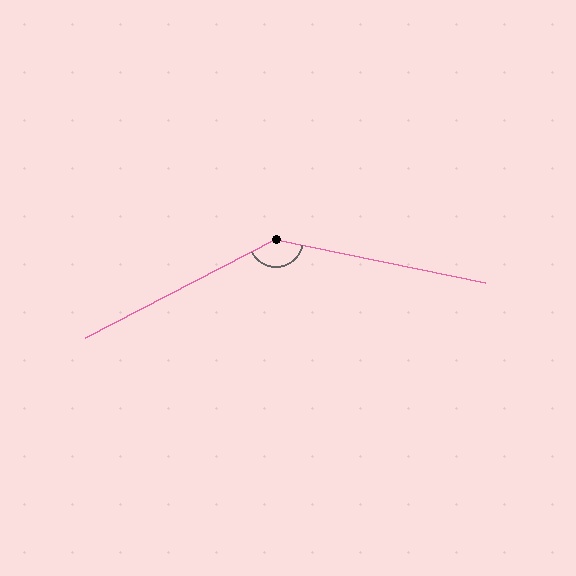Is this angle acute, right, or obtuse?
It is obtuse.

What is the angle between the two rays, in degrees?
Approximately 141 degrees.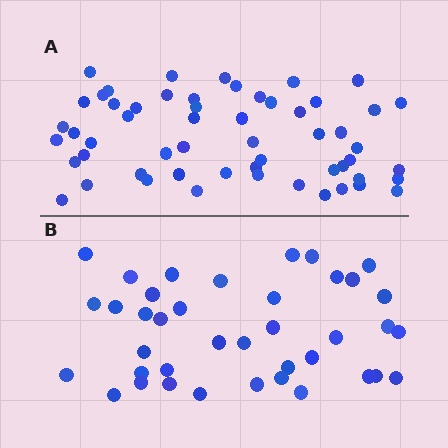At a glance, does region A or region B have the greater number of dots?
Region A (the top region) has more dots.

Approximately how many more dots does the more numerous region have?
Region A has approximately 15 more dots than region B.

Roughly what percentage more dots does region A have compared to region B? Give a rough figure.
About 45% more.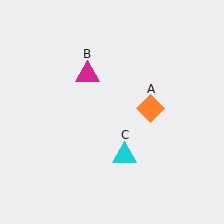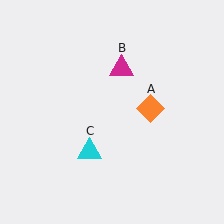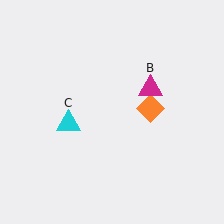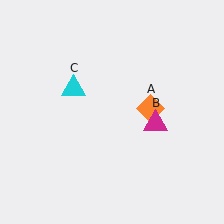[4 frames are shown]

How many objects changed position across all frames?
2 objects changed position: magenta triangle (object B), cyan triangle (object C).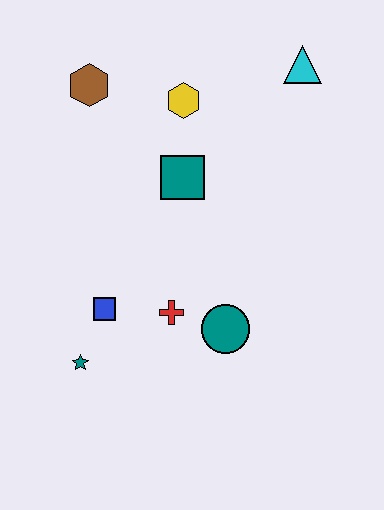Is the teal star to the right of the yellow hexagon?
No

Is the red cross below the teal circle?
No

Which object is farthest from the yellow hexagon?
The teal star is farthest from the yellow hexagon.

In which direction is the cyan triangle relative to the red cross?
The cyan triangle is above the red cross.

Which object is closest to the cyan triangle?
The yellow hexagon is closest to the cyan triangle.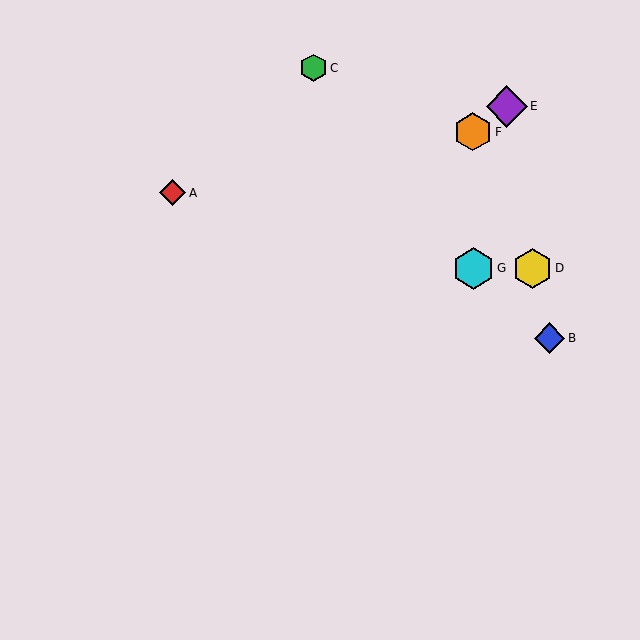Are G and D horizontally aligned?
Yes, both are at y≈268.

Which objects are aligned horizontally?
Objects D, G are aligned horizontally.